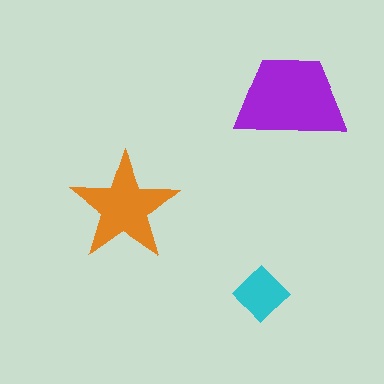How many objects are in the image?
There are 3 objects in the image.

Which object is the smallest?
The cyan diamond.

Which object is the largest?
The purple trapezoid.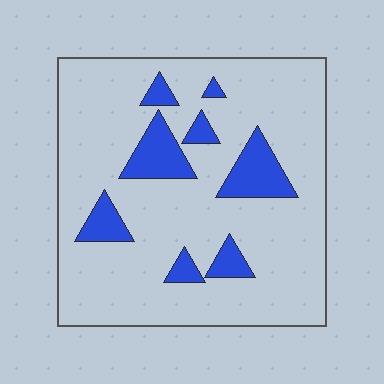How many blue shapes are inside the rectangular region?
8.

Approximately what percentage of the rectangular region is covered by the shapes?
Approximately 15%.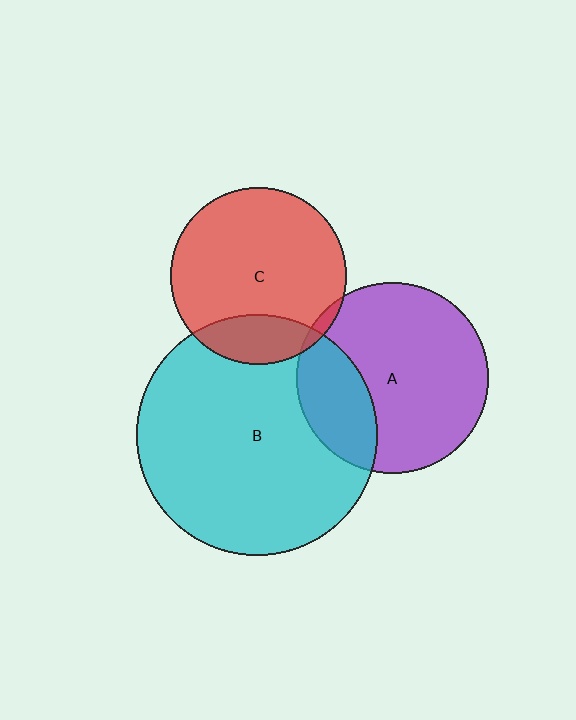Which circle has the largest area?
Circle B (cyan).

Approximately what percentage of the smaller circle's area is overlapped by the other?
Approximately 20%.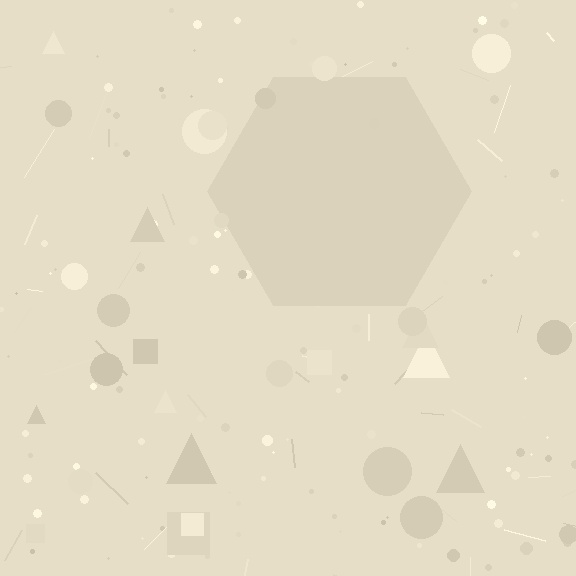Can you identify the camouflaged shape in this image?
The camouflaged shape is a hexagon.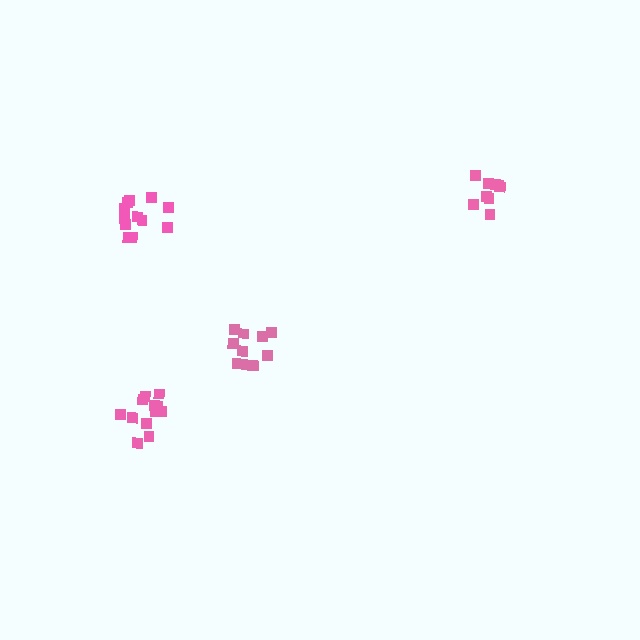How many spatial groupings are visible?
There are 4 spatial groupings.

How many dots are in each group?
Group 1: 9 dots, Group 2: 12 dots, Group 3: 11 dots, Group 4: 12 dots (44 total).